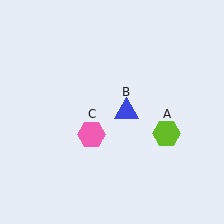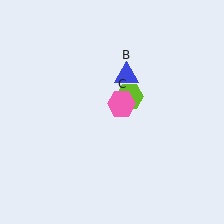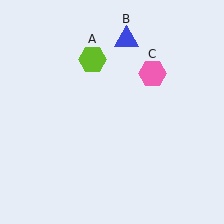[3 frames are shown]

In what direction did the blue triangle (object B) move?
The blue triangle (object B) moved up.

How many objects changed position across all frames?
3 objects changed position: lime hexagon (object A), blue triangle (object B), pink hexagon (object C).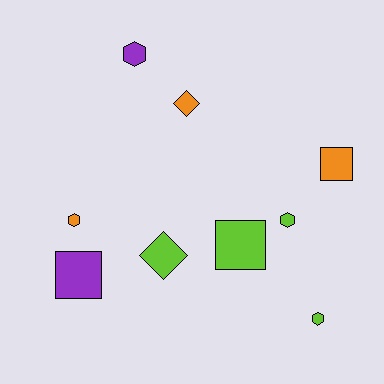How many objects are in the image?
There are 9 objects.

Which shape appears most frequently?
Hexagon, with 4 objects.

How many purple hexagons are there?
There is 1 purple hexagon.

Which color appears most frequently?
Lime, with 4 objects.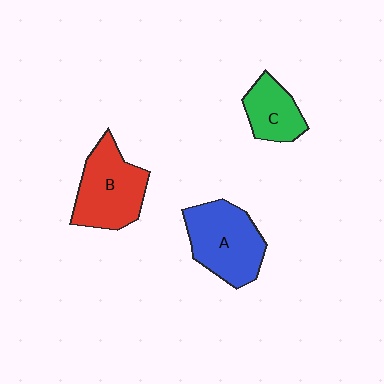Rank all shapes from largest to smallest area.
From largest to smallest: A (blue), B (red), C (green).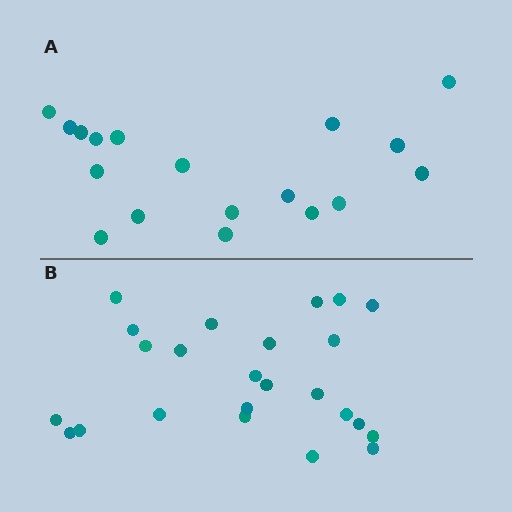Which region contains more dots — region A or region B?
Region B (the bottom region) has more dots.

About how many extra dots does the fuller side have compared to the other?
Region B has about 6 more dots than region A.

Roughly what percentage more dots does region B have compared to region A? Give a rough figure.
About 35% more.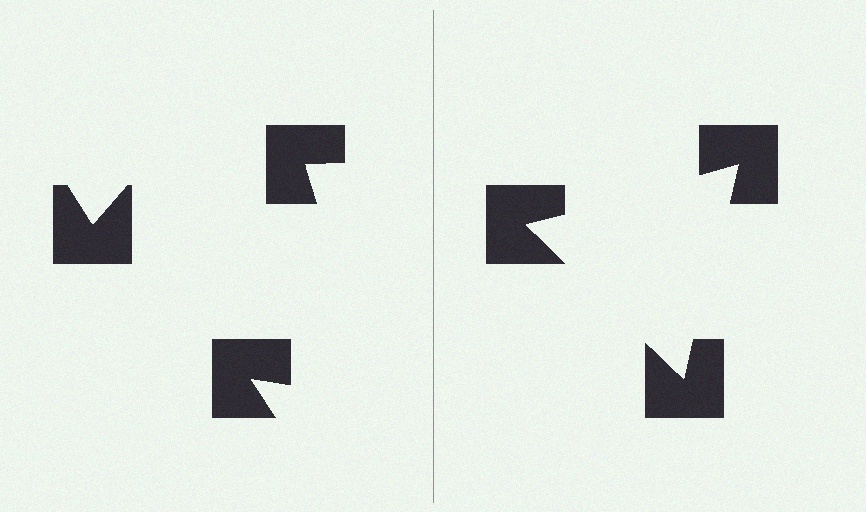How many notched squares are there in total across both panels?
6 — 3 on each side.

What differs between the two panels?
The notched squares are positioned identically on both sides; only the wedge orientations differ. On the right they align to a triangle; on the left they are misaligned.